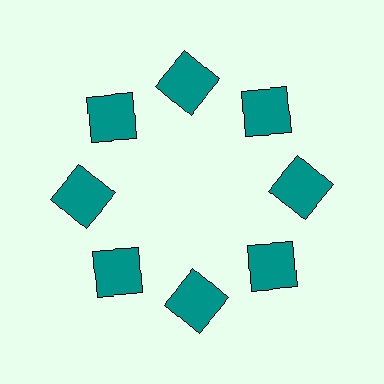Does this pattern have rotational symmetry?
Yes, this pattern has 8-fold rotational symmetry. It looks the same after rotating 45 degrees around the center.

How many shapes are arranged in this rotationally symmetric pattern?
There are 8 shapes, arranged in 8 groups of 1.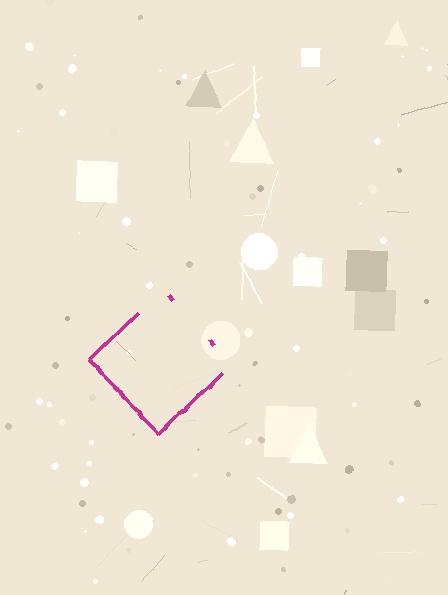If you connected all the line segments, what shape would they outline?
They would outline a diamond.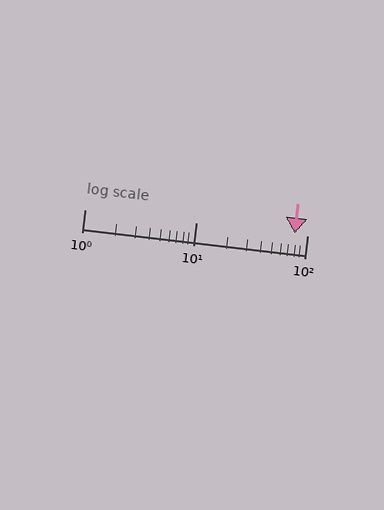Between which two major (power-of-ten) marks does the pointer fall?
The pointer is between 10 and 100.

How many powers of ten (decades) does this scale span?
The scale spans 2 decades, from 1 to 100.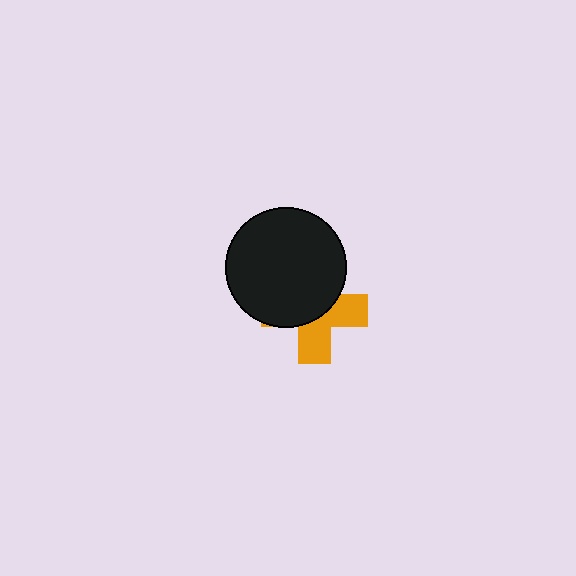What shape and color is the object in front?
The object in front is a black circle.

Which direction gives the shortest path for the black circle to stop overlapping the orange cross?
Moving toward the upper-left gives the shortest separation.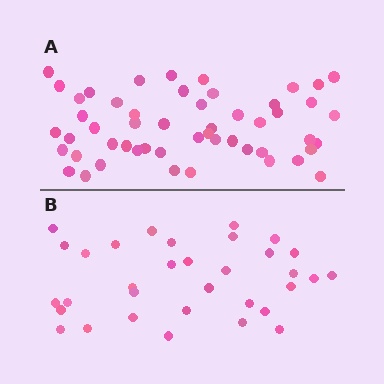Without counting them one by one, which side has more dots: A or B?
Region A (the top region) has more dots.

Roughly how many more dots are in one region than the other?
Region A has approximately 20 more dots than region B.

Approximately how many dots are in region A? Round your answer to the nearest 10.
About 50 dots. (The exact count is 52, which rounds to 50.)